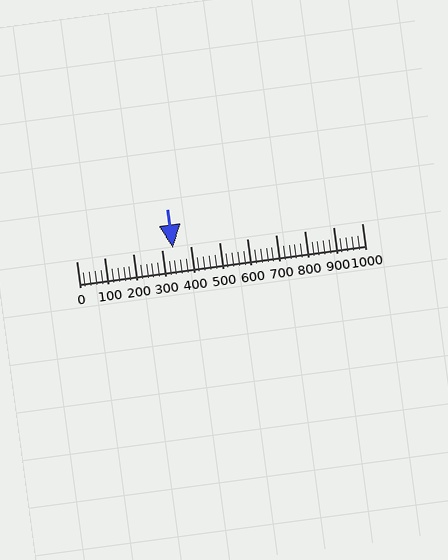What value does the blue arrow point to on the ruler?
The blue arrow points to approximately 340.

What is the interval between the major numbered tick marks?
The major tick marks are spaced 100 units apart.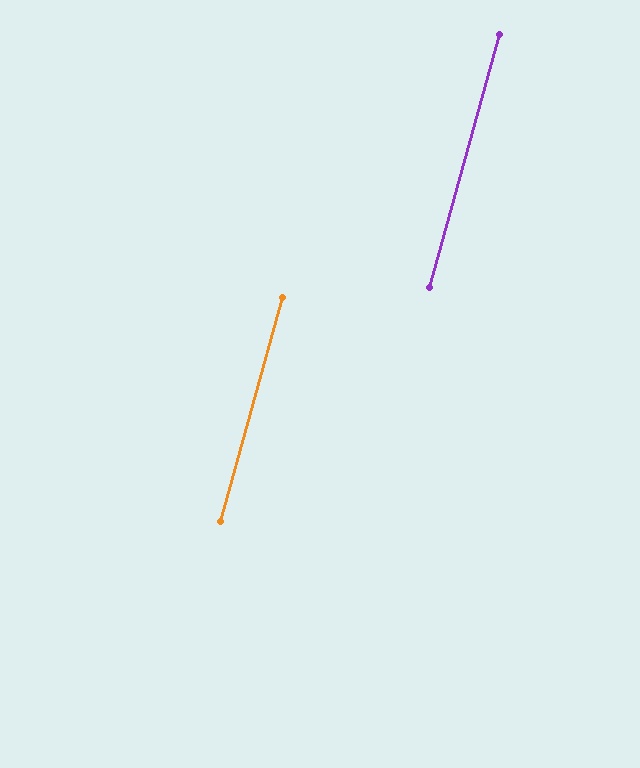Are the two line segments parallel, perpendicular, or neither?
Parallel — their directions differ by only 0.0°.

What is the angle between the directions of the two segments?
Approximately 0 degrees.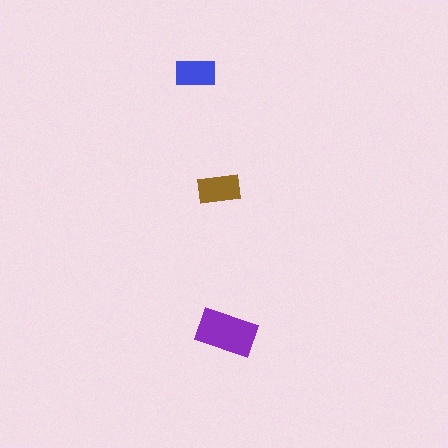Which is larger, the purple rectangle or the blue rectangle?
The purple one.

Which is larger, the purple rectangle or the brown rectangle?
The purple one.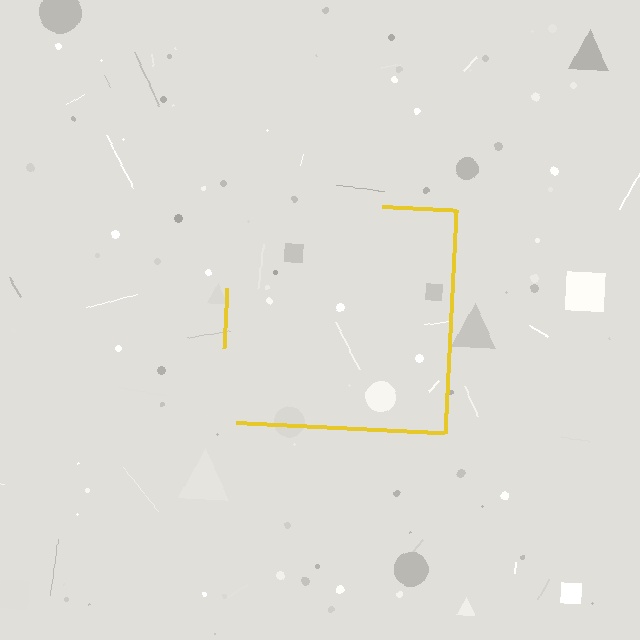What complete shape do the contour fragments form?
The contour fragments form a square.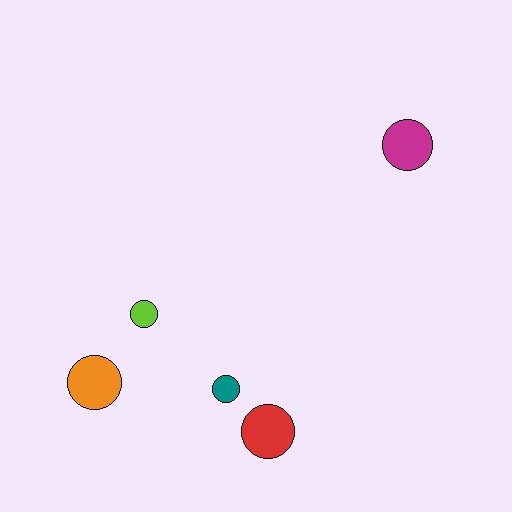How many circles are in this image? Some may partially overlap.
There are 5 circles.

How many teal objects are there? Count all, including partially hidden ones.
There is 1 teal object.